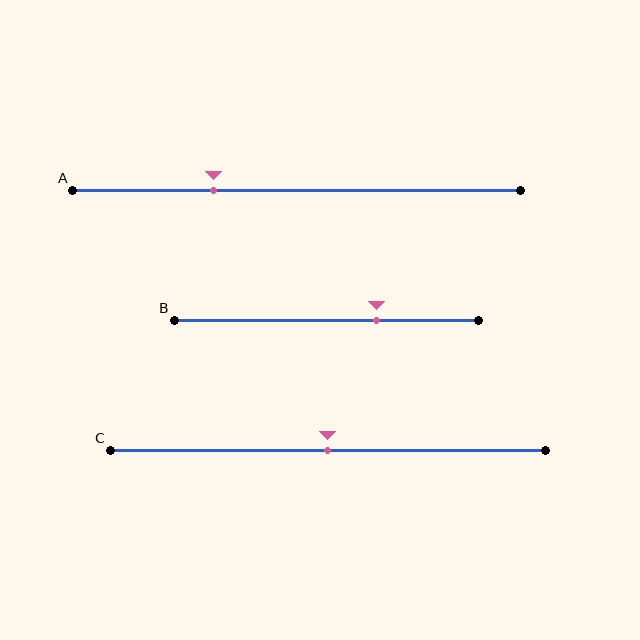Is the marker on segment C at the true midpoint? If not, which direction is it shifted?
Yes, the marker on segment C is at the true midpoint.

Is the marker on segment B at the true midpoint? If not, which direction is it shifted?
No, the marker on segment B is shifted to the right by about 16% of the segment length.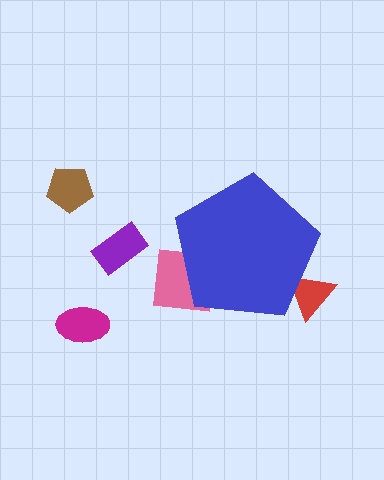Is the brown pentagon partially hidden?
No, the brown pentagon is fully visible.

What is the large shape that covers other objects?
A blue pentagon.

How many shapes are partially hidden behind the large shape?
2 shapes are partially hidden.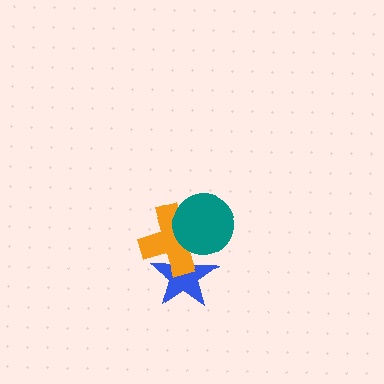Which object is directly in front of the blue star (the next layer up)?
The orange cross is directly in front of the blue star.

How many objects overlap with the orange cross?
2 objects overlap with the orange cross.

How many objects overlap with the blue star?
2 objects overlap with the blue star.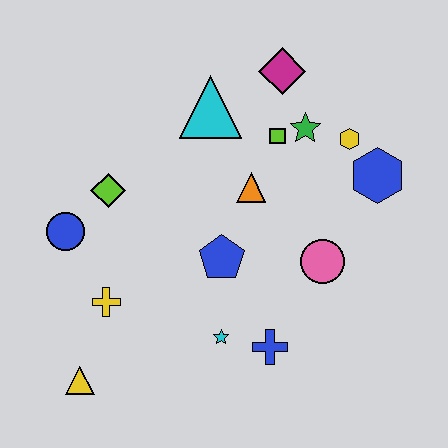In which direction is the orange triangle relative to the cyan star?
The orange triangle is above the cyan star.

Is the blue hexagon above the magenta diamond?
No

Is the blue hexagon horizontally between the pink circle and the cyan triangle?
No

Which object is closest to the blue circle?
The lime diamond is closest to the blue circle.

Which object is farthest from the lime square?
The yellow triangle is farthest from the lime square.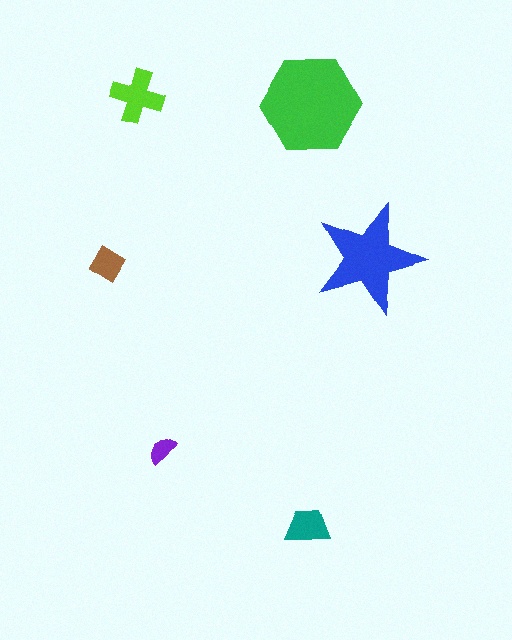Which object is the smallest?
The purple semicircle.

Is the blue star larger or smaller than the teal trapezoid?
Larger.